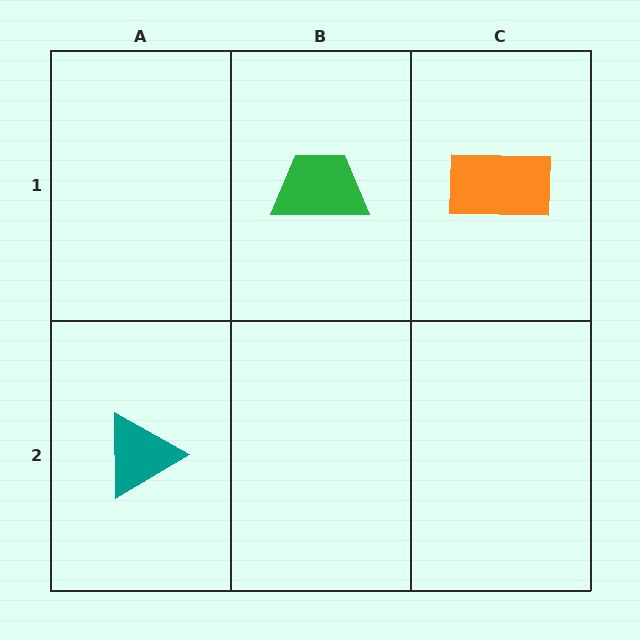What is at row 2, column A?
A teal triangle.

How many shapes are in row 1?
2 shapes.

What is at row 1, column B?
A green trapezoid.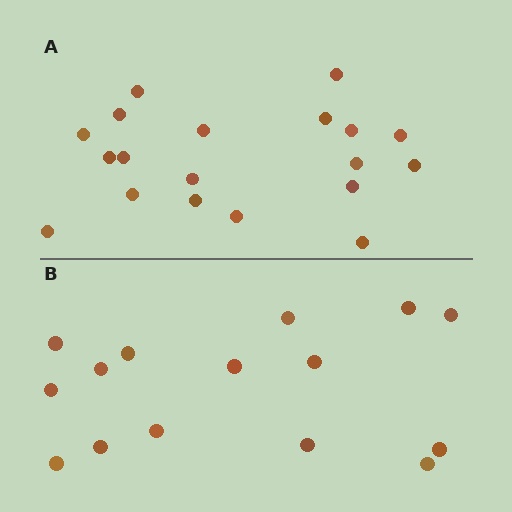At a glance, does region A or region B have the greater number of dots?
Region A (the top region) has more dots.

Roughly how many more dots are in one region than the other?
Region A has about 4 more dots than region B.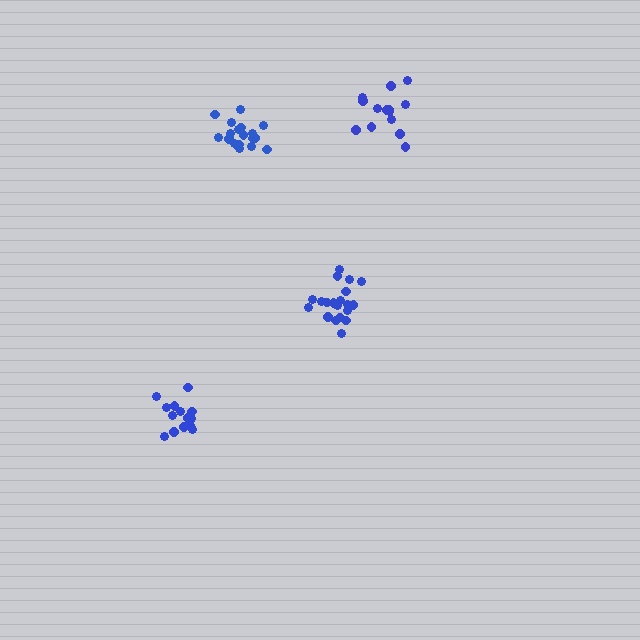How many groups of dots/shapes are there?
There are 4 groups.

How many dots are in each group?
Group 1: 14 dots, Group 2: 14 dots, Group 3: 19 dots, Group 4: 20 dots (67 total).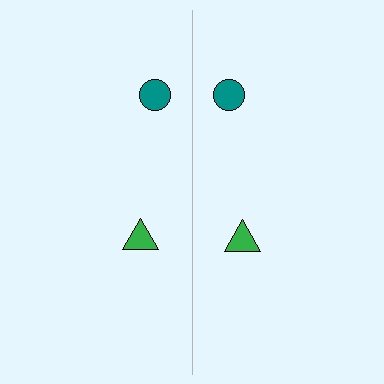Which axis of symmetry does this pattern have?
The pattern has a vertical axis of symmetry running through the center of the image.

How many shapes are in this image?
There are 4 shapes in this image.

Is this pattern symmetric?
Yes, this pattern has bilateral (reflection) symmetry.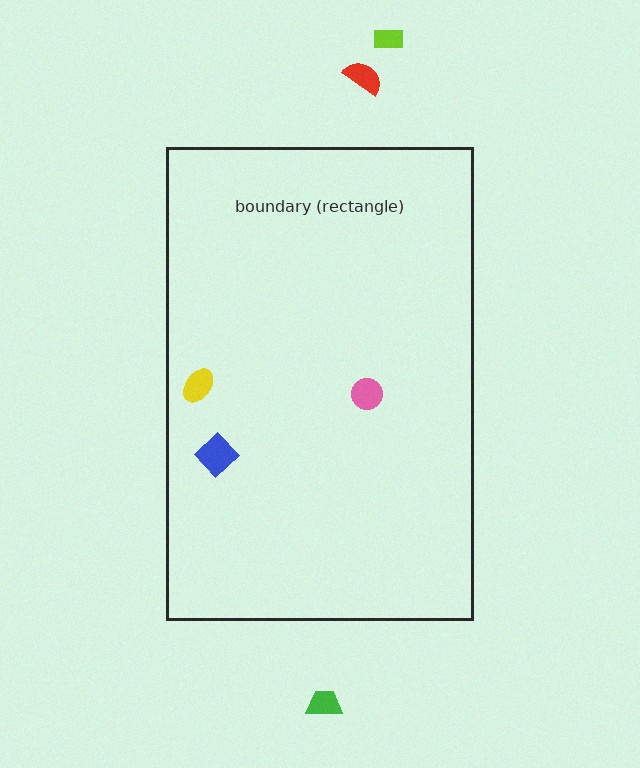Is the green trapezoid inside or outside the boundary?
Outside.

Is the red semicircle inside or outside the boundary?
Outside.